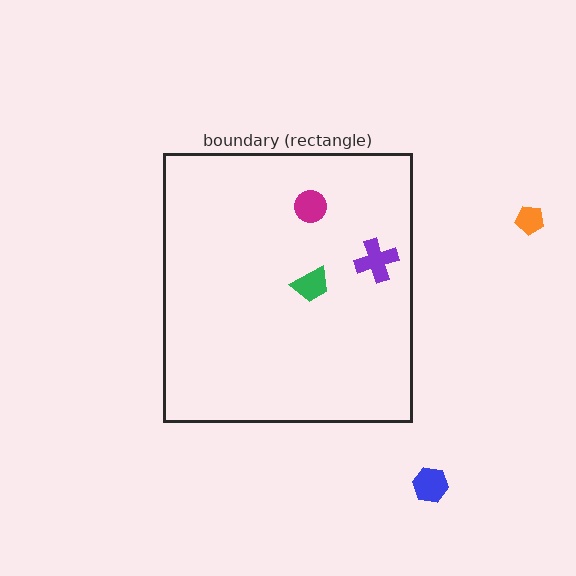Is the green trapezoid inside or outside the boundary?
Inside.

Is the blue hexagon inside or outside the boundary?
Outside.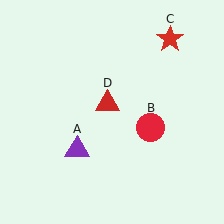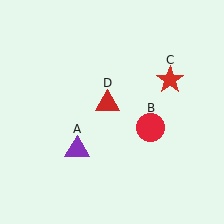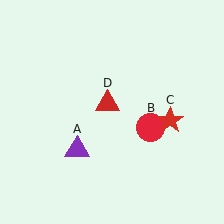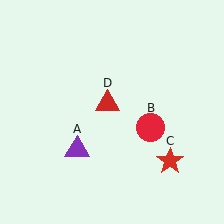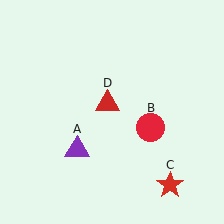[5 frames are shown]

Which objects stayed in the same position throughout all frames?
Purple triangle (object A) and red circle (object B) and red triangle (object D) remained stationary.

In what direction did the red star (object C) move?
The red star (object C) moved down.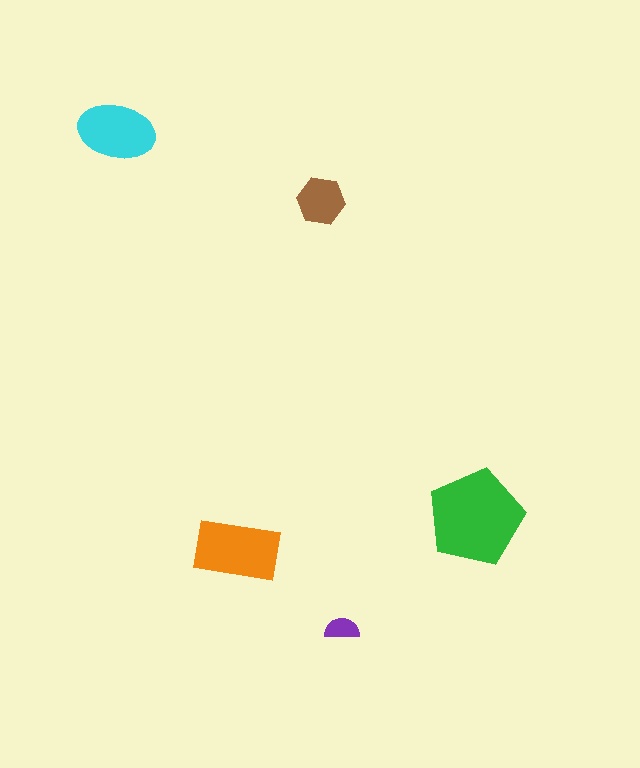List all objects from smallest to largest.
The purple semicircle, the brown hexagon, the cyan ellipse, the orange rectangle, the green pentagon.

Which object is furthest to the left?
The cyan ellipse is leftmost.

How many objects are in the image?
There are 5 objects in the image.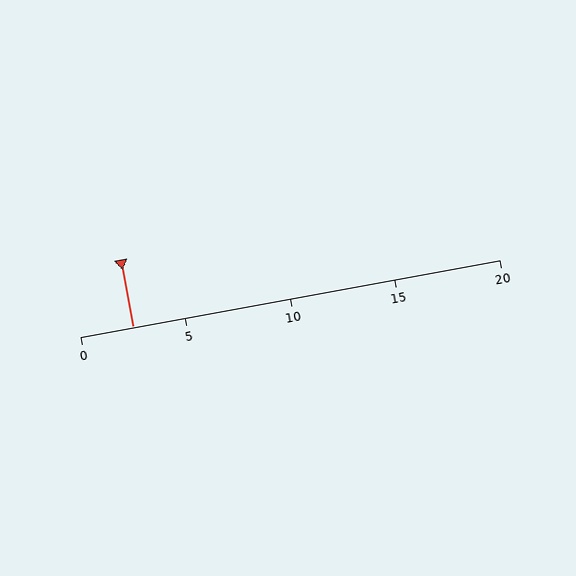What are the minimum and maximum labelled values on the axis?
The axis runs from 0 to 20.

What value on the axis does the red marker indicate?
The marker indicates approximately 2.5.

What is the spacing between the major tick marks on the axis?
The major ticks are spaced 5 apart.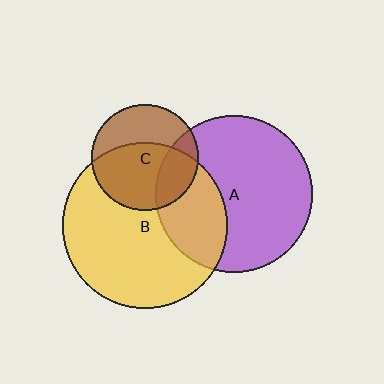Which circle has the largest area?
Circle B (yellow).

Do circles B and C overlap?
Yes.